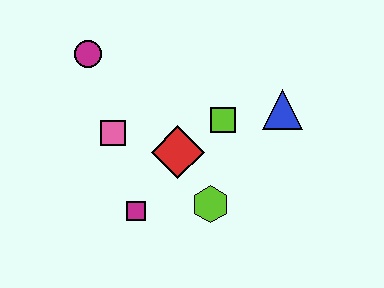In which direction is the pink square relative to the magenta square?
The pink square is above the magenta square.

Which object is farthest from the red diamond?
The magenta circle is farthest from the red diamond.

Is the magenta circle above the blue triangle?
Yes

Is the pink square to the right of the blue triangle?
No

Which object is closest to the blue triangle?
The lime square is closest to the blue triangle.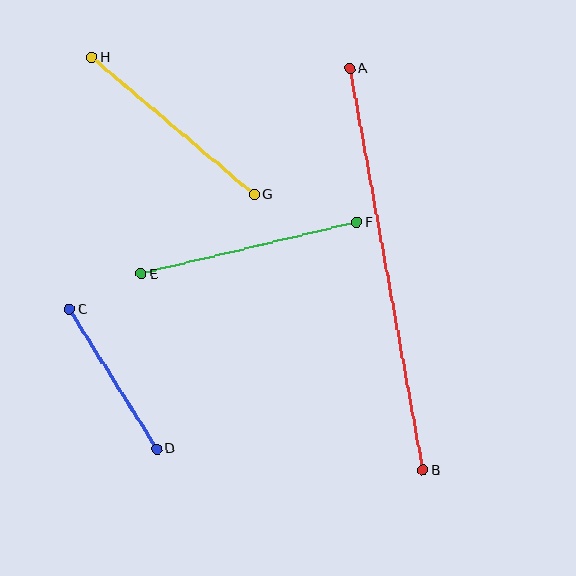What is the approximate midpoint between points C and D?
The midpoint is at approximately (113, 379) pixels.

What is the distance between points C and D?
The distance is approximately 165 pixels.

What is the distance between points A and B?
The distance is approximately 408 pixels.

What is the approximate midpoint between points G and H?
The midpoint is at approximately (173, 126) pixels.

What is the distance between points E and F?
The distance is approximately 221 pixels.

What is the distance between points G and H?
The distance is approximately 213 pixels.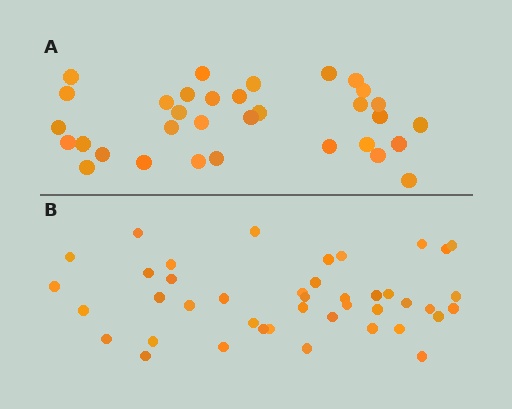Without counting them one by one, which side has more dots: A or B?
Region B (the bottom region) has more dots.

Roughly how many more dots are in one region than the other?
Region B has roughly 8 or so more dots than region A.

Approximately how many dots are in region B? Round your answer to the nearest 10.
About 40 dots. (The exact count is 42, which rounds to 40.)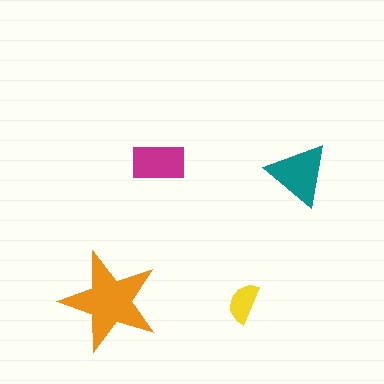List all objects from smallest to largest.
The yellow semicircle, the magenta rectangle, the teal triangle, the orange star.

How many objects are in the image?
There are 4 objects in the image.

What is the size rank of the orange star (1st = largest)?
1st.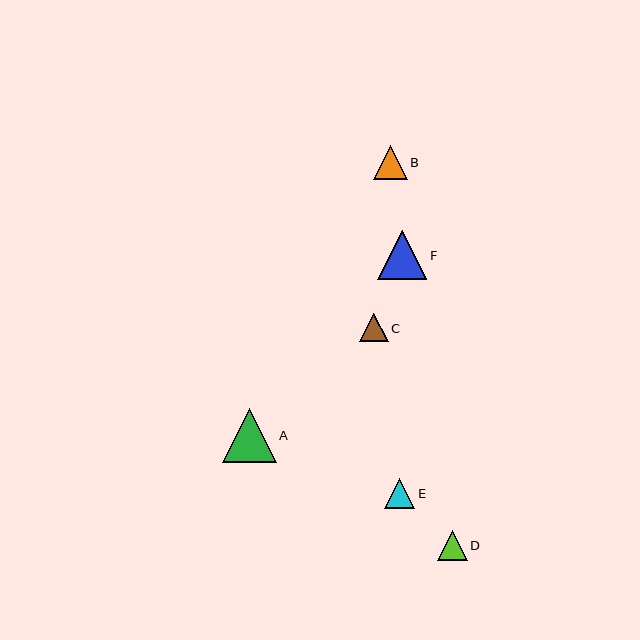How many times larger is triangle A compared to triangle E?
Triangle A is approximately 1.8 times the size of triangle E.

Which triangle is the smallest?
Triangle C is the smallest with a size of approximately 28 pixels.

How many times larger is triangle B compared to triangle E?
Triangle B is approximately 1.1 times the size of triangle E.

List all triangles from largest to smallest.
From largest to smallest: A, F, B, E, D, C.